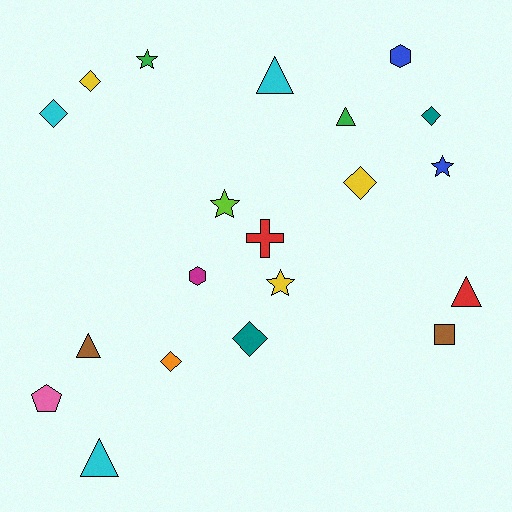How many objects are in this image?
There are 20 objects.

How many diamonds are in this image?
There are 6 diamonds.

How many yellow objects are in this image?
There are 3 yellow objects.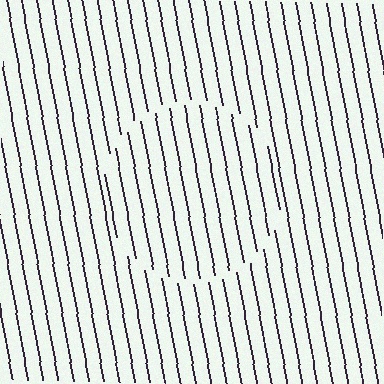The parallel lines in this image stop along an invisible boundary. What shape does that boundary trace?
An illusory circle. The interior of the shape contains the same grating, shifted by half a period — the contour is defined by the phase discontinuity where line-ends from the inner and outer gratings abut.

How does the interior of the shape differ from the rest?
The interior of the shape contains the same grating, shifted by half a period — the contour is defined by the phase discontinuity where line-ends from the inner and outer gratings abut.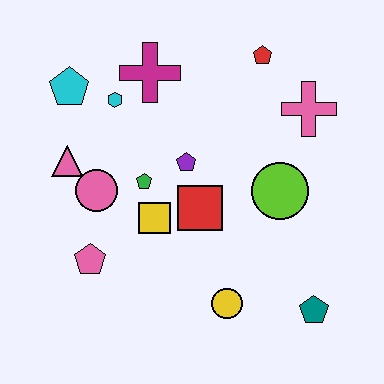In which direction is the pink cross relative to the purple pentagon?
The pink cross is to the right of the purple pentagon.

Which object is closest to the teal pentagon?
The yellow circle is closest to the teal pentagon.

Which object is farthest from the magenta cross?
The teal pentagon is farthest from the magenta cross.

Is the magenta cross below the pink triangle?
No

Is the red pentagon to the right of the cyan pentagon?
Yes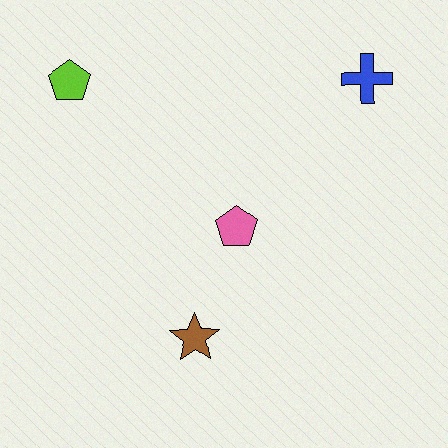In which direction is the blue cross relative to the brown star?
The blue cross is above the brown star.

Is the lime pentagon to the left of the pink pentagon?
Yes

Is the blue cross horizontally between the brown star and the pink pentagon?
No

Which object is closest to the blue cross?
The pink pentagon is closest to the blue cross.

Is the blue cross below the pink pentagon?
No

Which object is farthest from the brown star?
The blue cross is farthest from the brown star.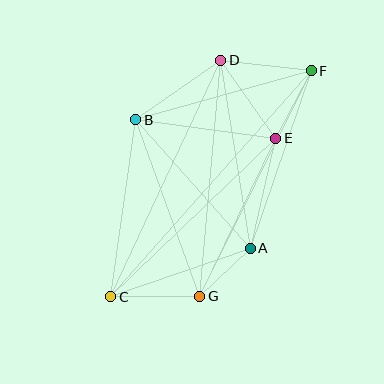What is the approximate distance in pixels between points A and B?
The distance between A and B is approximately 172 pixels.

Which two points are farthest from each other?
Points C and F are farthest from each other.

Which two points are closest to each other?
Points A and G are closest to each other.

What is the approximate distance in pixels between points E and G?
The distance between E and G is approximately 175 pixels.